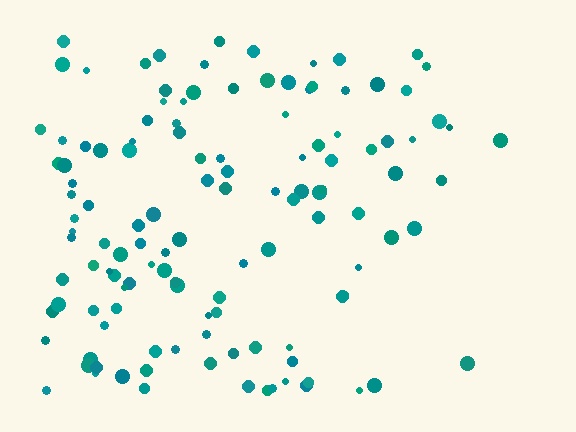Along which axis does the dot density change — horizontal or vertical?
Horizontal.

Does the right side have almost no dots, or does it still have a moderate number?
Still a moderate number, just noticeably fewer than the left.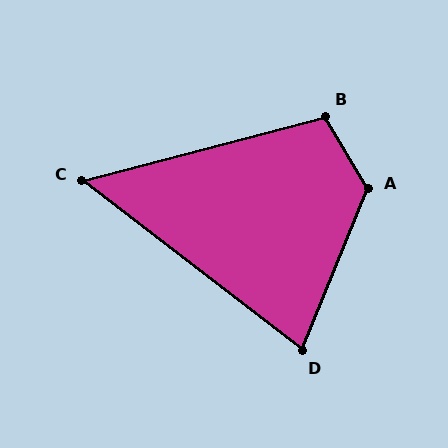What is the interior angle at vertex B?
Approximately 105 degrees (obtuse).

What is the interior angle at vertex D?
Approximately 75 degrees (acute).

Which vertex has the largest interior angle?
A, at approximately 128 degrees.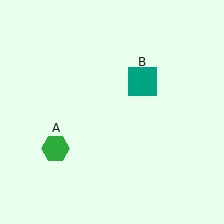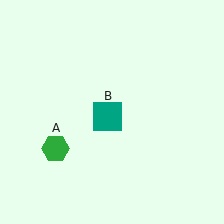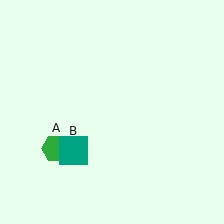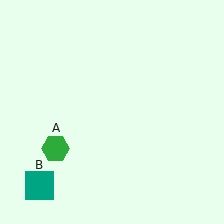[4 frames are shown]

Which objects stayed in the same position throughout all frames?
Green hexagon (object A) remained stationary.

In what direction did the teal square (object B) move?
The teal square (object B) moved down and to the left.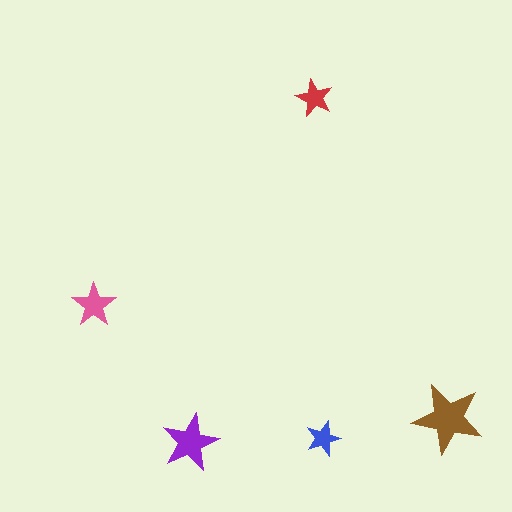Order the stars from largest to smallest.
the brown one, the purple one, the pink one, the red one, the blue one.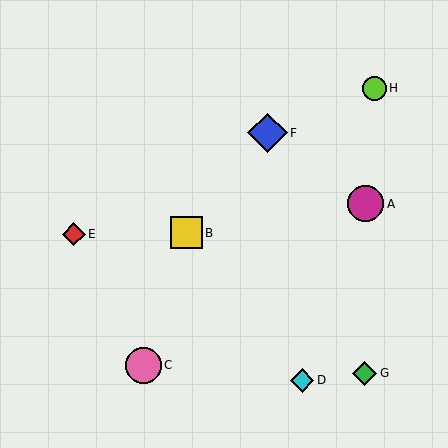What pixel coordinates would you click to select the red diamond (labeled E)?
Click at (74, 234) to select the red diamond E.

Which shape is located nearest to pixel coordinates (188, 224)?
The yellow square (labeled B) at (187, 233) is nearest to that location.